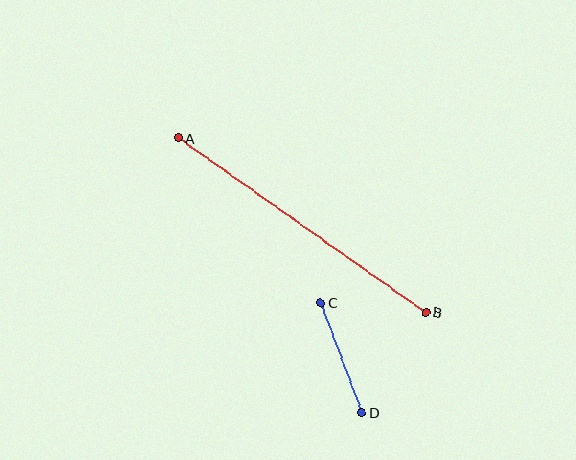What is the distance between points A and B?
The distance is approximately 303 pixels.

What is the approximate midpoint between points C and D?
The midpoint is at approximately (341, 358) pixels.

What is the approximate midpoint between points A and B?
The midpoint is at approximately (302, 225) pixels.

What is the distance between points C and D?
The distance is approximately 117 pixels.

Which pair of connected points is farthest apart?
Points A and B are farthest apart.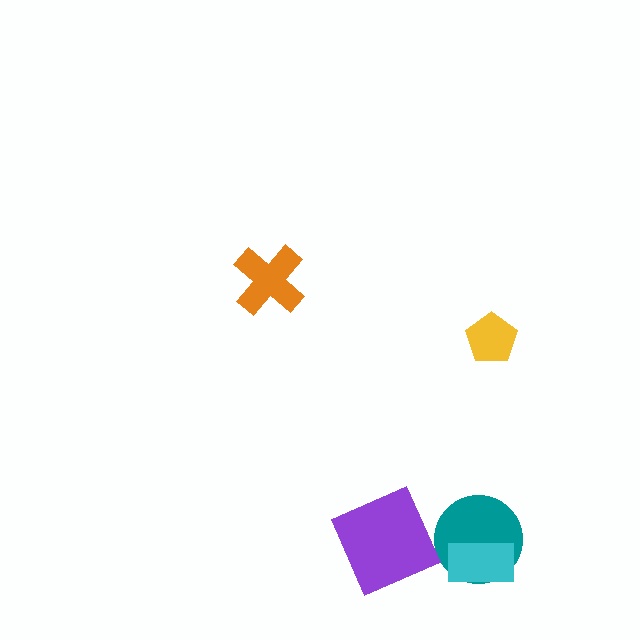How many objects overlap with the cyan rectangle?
1 object overlaps with the cyan rectangle.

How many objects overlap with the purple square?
0 objects overlap with the purple square.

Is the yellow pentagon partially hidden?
No, no other shape covers it.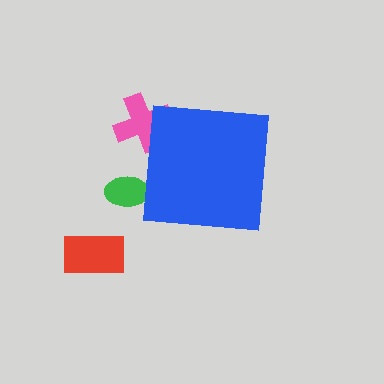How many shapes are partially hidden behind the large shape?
2 shapes are partially hidden.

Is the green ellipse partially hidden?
Yes, the green ellipse is partially hidden behind the blue square.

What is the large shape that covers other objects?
A blue square.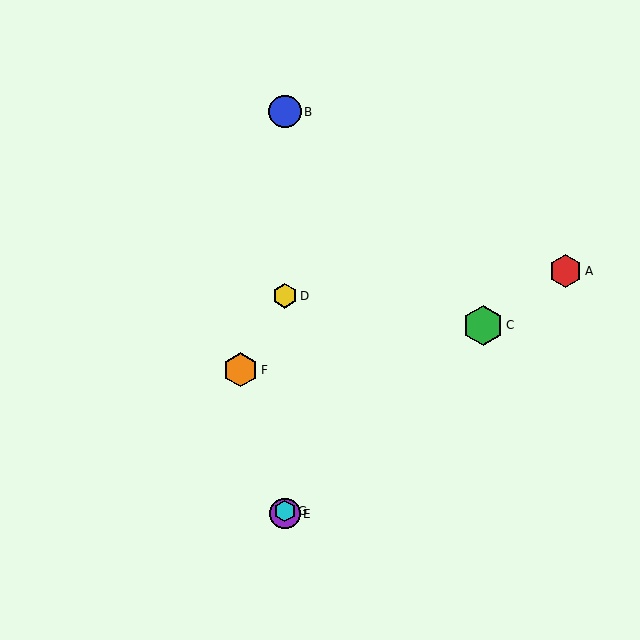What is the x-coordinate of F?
Object F is at x≈240.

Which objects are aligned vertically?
Objects B, D, E, G are aligned vertically.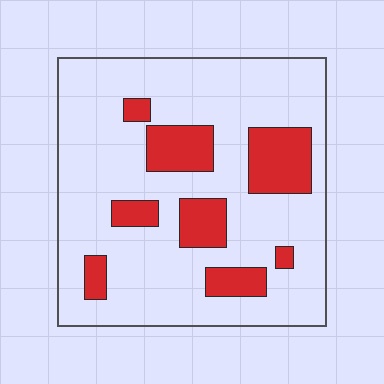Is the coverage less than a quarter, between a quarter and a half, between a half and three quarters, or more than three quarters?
Less than a quarter.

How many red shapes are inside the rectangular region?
8.